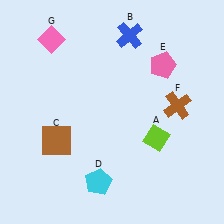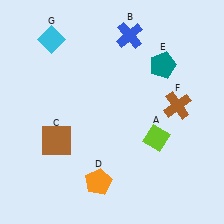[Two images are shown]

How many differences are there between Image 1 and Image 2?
There are 3 differences between the two images.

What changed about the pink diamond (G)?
In Image 1, G is pink. In Image 2, it changed to cyan.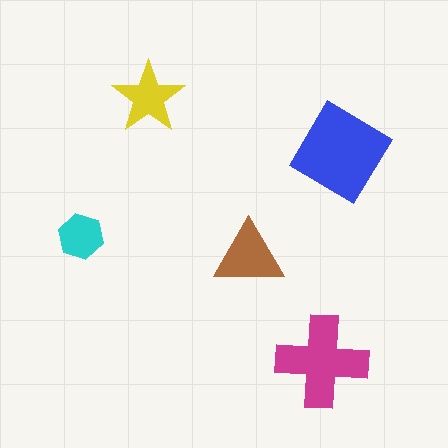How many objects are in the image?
There are 5 objects in the image.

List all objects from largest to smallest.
The blue diamond, the magenta cross, the brown triangle, the yellow star, the cyan hexagon.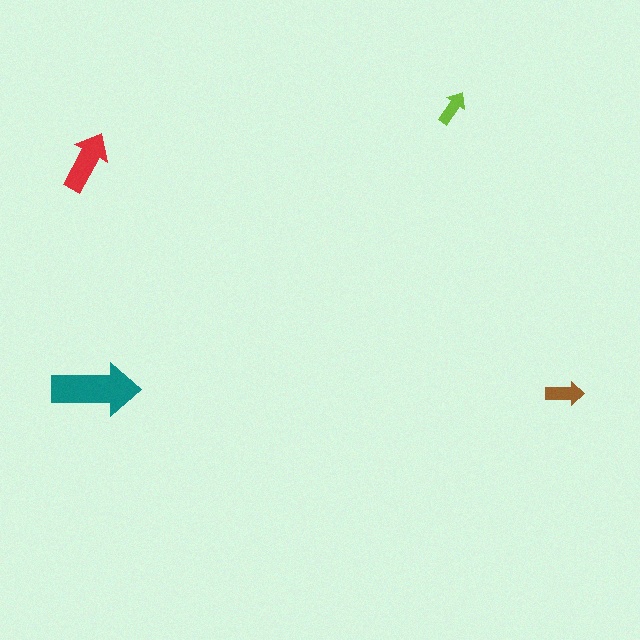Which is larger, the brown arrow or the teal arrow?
The teal one.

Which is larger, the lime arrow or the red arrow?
The red one.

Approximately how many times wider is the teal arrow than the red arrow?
About 1.5 times wider.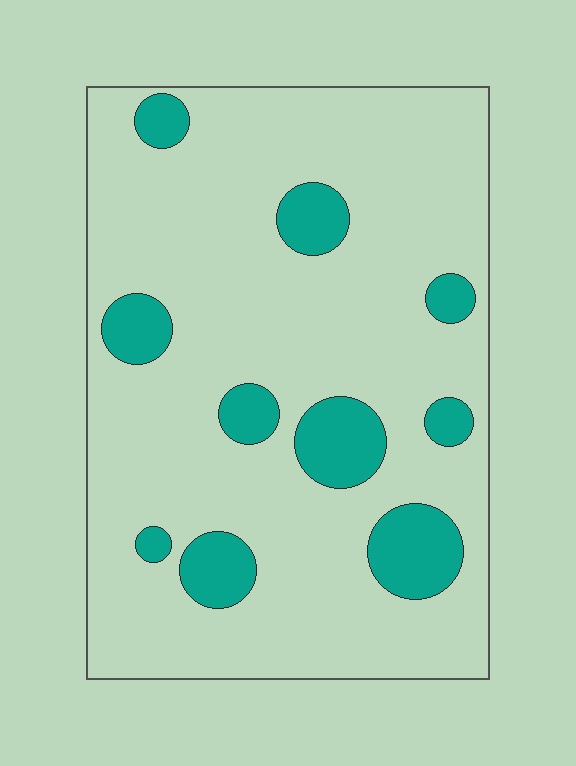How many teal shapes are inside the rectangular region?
10.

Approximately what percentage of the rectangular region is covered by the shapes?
Approximately 15%.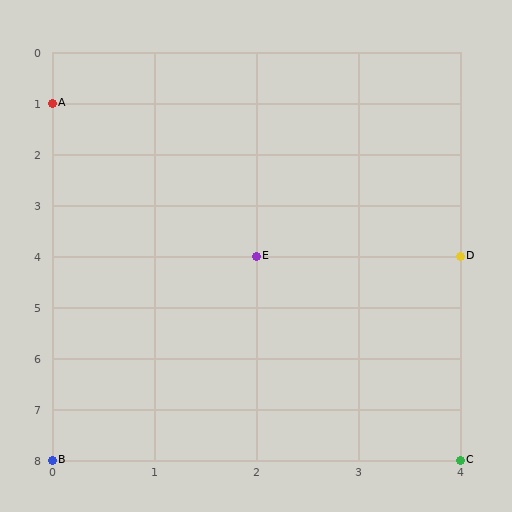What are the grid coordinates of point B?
Point B is at grid coordinates (0, 8).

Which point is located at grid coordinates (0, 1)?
Point A is at (0, 1).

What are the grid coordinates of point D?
Point D is at grid coordinates (4, 4).